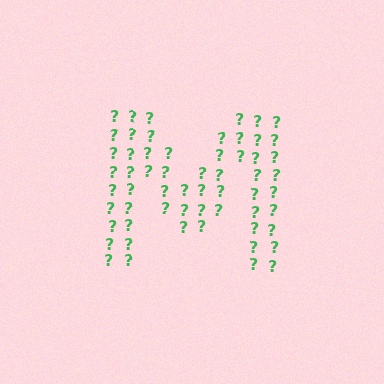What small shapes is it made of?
It is made of small question marks.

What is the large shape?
The large shape is the letter M.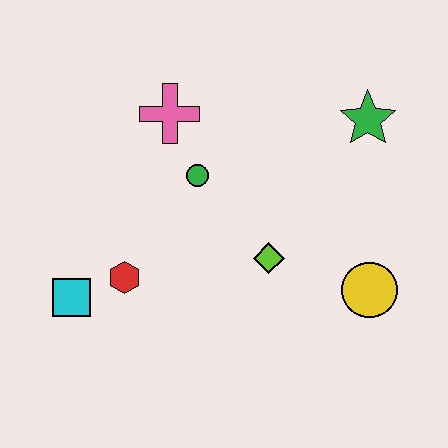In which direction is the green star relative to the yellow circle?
The green star is above the yellow circle.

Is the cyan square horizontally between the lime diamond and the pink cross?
No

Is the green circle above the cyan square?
Yes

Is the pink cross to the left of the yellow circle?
Yes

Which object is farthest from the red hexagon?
The green star is farthest from the red hexagon.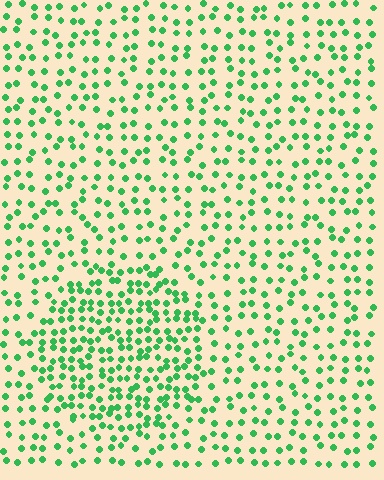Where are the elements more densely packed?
The elements are more densely packed inside the circle boundary.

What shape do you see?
I see a circle.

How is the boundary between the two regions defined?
The boundary is defined by a change in element density (approximately 1.8x ratio). All elements are the same color, size, and shape.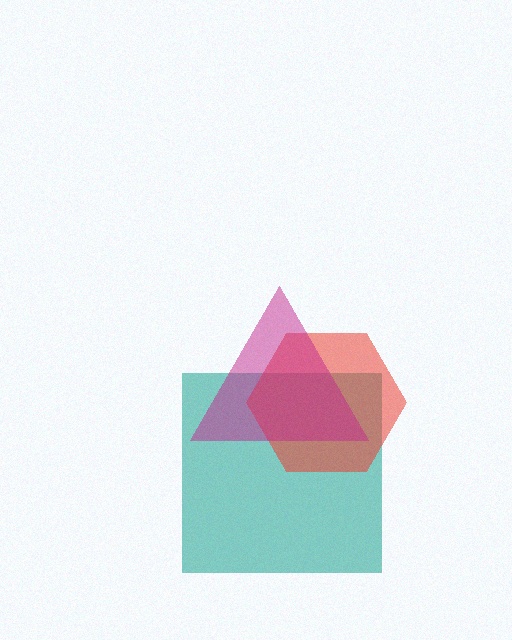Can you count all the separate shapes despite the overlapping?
Yes, there are 3 separate shapes.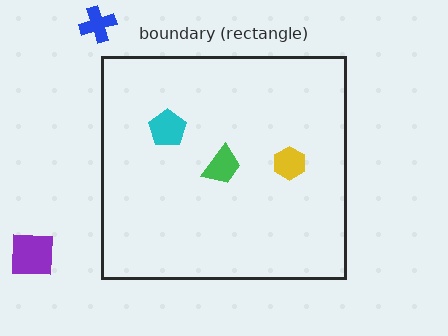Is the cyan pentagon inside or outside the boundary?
Inside.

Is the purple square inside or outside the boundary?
Outside.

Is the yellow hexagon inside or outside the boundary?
Inside.